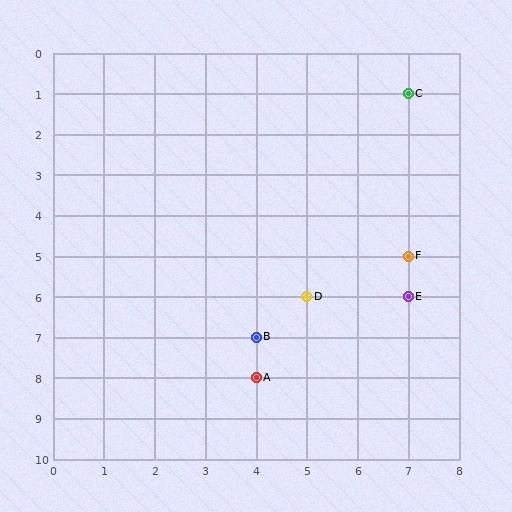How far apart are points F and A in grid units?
Points F and A are 3 columns and 3 rows apart (about 4.2 grid units diagonally).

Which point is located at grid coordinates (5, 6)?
Point D is at (5, 6).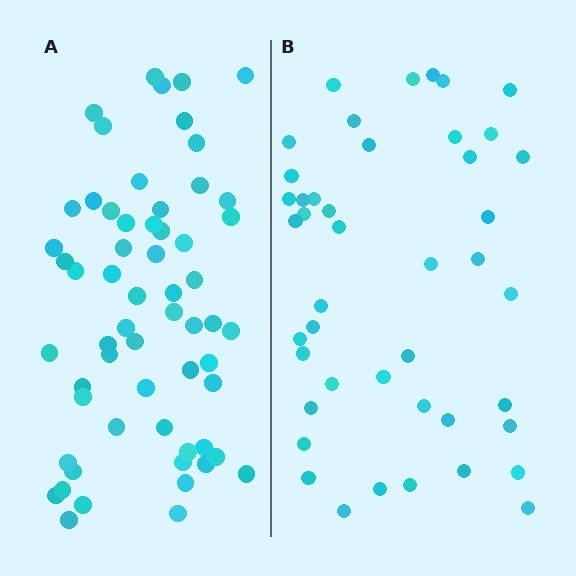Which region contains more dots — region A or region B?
Region A (the left region) has more dots.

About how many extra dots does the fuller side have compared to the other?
Region A has approximately 15 more dots than region B.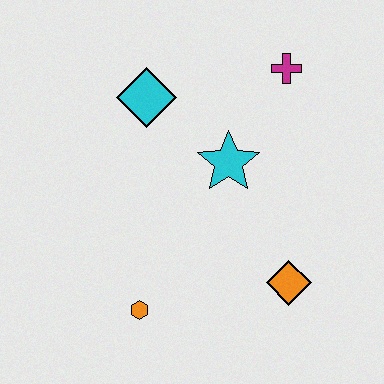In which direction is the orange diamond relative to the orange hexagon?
The orange diamond is to the right of the orange hexagon.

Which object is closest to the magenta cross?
The cyan star is closest to the magenta cross.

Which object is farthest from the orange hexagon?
The magenta cross is farthest from the orange hexagon.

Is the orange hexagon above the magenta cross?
No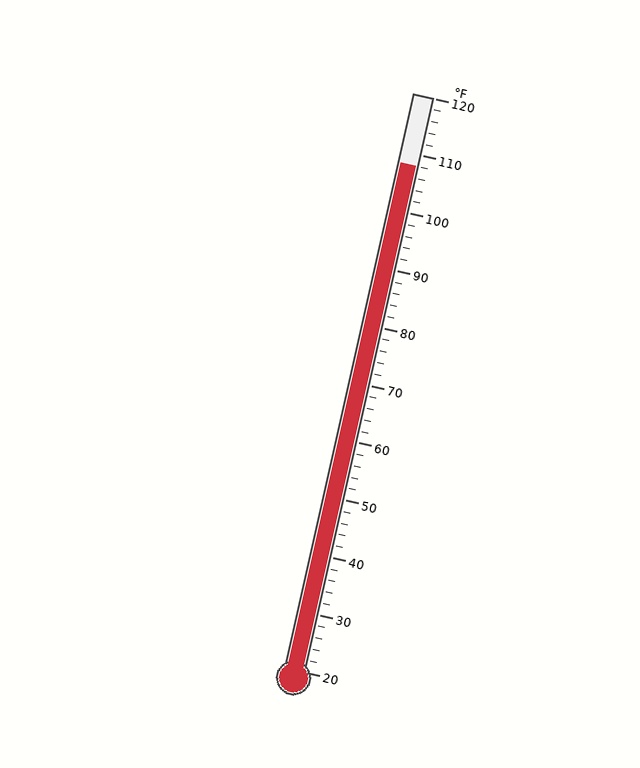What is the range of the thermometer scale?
The thermometer scale ranges from 20°F to 120°F.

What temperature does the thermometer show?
The thermometer shows approximately 108°F.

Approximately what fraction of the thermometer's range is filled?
The thermometer is filled to approximately 90% of its range.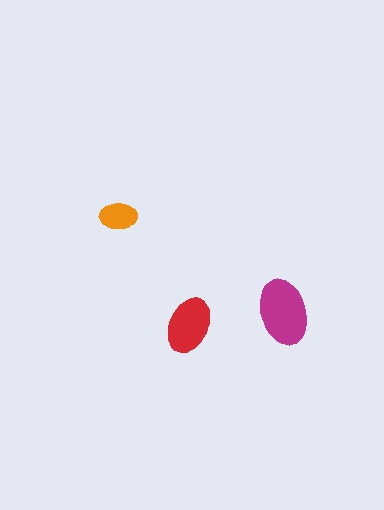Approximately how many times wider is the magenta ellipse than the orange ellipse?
About 2 times wider.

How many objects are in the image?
There are 3 objects in the image.